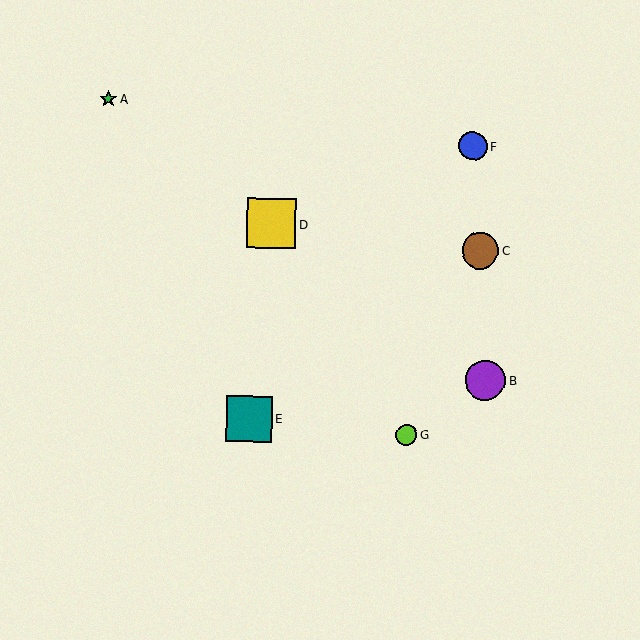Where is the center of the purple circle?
The center of the purple circle is at (485, 381).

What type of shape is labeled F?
Shape F is a blue circle.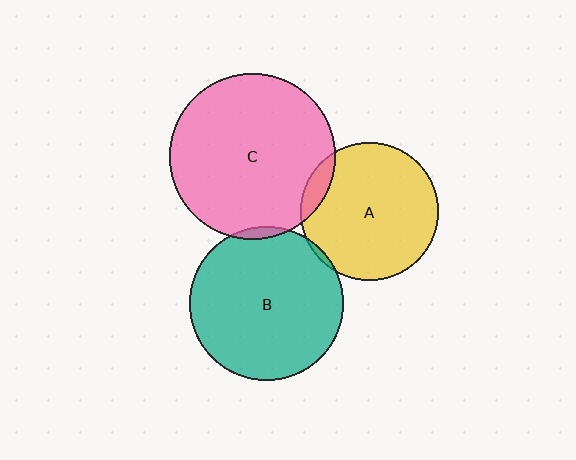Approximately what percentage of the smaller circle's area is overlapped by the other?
Approximately 5%.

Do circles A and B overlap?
Yes.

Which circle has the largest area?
Circle C (pink).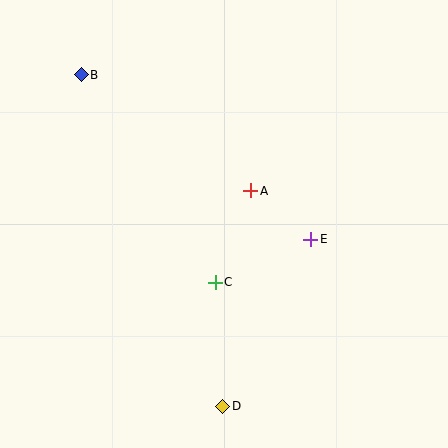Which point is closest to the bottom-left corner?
Point D is closest to the bottom-left corner.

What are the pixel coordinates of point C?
Point C is at (215, 282).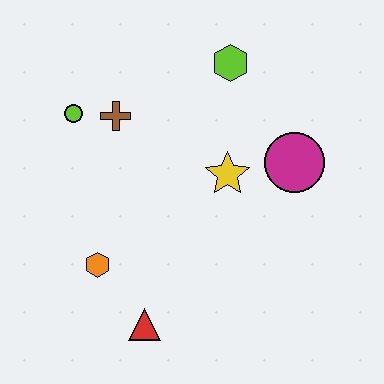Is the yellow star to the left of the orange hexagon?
No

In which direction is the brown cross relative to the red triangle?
The brown cross is above the red triangle.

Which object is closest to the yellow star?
The magenta circle is closest to the yellow star.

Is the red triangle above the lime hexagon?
No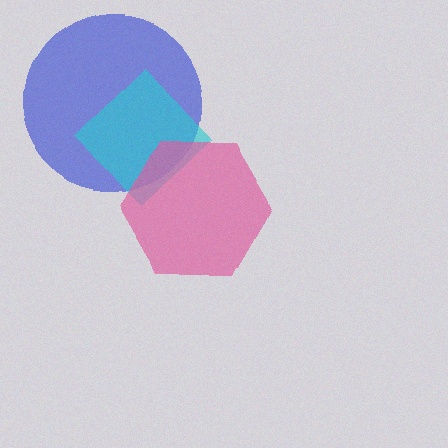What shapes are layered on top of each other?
The layered shapes are: a blue circle, a cyan diamond, a pink hexagon.